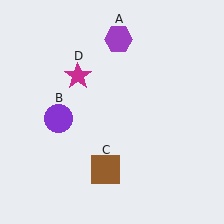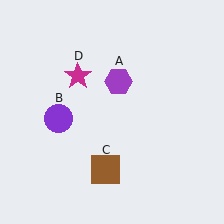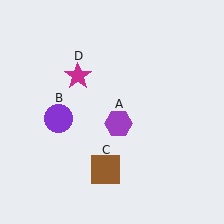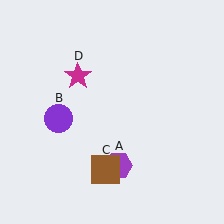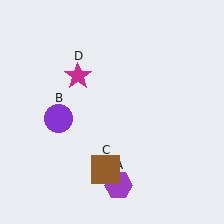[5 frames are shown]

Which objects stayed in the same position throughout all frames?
Purple circle (object B) and brown square (object C) and magenta star (object D) remained stationary.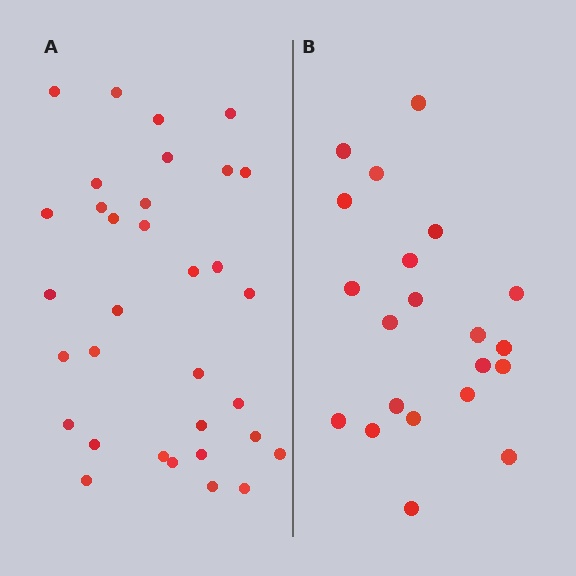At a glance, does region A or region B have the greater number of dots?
Region A (the left region) has more dots.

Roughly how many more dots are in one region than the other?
Region A has roughly 12 or so more dots than region B.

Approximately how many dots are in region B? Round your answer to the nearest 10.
About 20 dots. (The exact count is 21, which rounds to 20.)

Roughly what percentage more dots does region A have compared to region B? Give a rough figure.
About 55% more.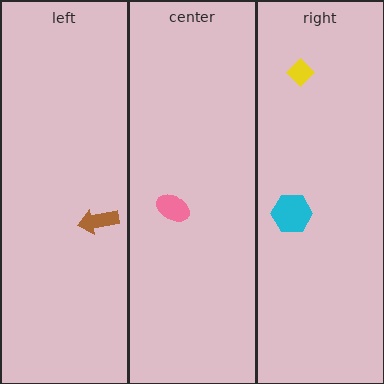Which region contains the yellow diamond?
The right region.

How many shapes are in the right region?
2.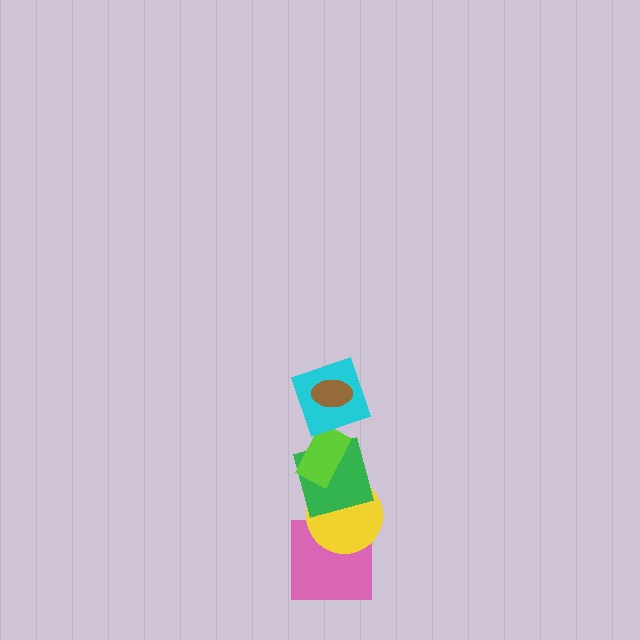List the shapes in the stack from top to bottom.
From top to bottom: the brown ellipse, the cyan square, the lime rectangle, the green square, the yellow circle, the pink square.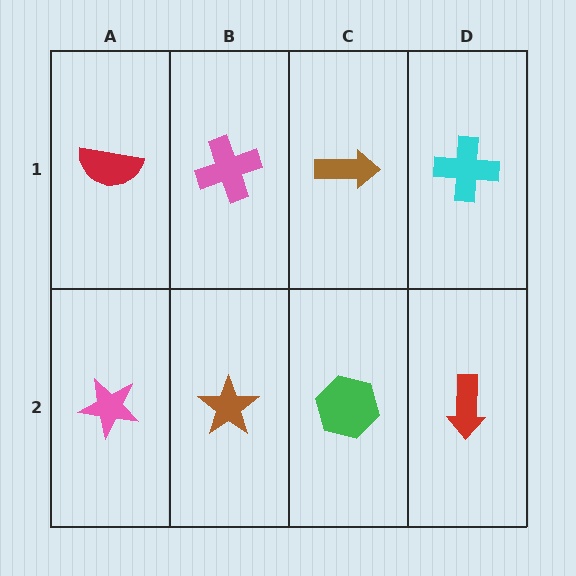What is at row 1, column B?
A pink cross.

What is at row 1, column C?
A brown arrow.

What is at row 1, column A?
A red semicircle.